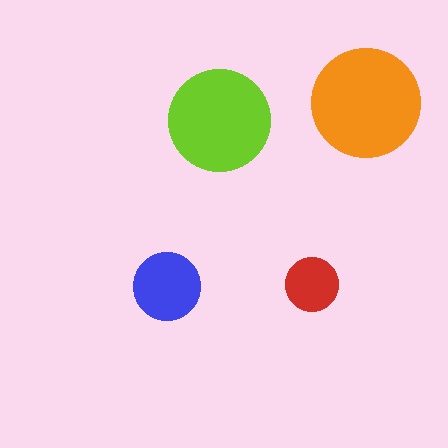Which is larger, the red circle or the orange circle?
The orange one.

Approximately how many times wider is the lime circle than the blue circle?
About 1.5 times wider.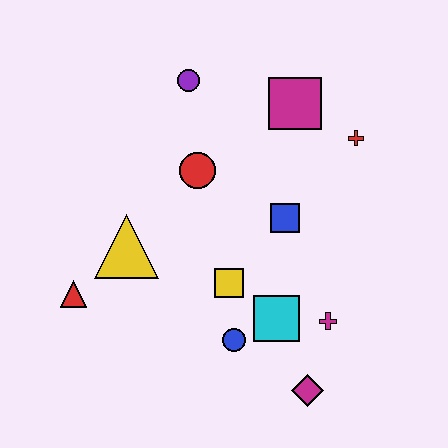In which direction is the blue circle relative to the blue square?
The blue circle is below the blue square.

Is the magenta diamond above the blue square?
No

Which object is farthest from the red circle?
The magenta diamond is farthest from the red circle.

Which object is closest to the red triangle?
The yellow triangle is closest to the red triangle.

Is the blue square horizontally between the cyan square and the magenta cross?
Yes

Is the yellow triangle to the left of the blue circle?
Yes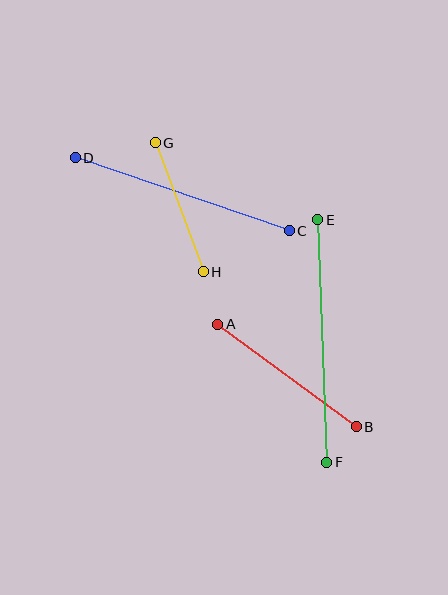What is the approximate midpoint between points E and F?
The midpoint is at approximately (322, 341) pixels.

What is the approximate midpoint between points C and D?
The midpoint is at approximately (182, 194) pixels.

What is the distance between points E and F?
The distance is approximately 242 pixels.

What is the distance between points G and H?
The distance is approximately 138 pixels.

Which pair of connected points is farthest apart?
Points E and F are farthest apart.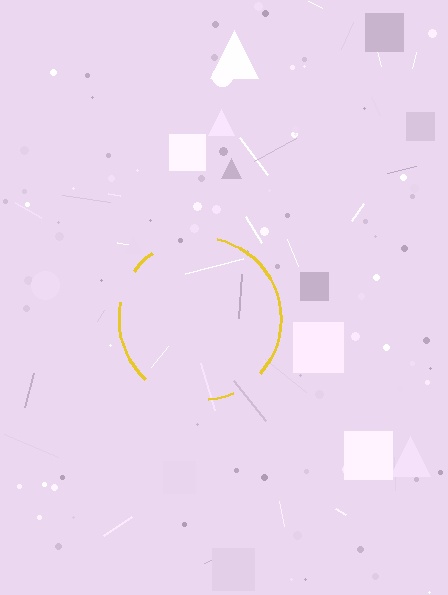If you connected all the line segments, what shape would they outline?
They would outline a circle.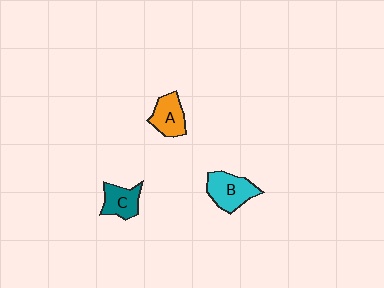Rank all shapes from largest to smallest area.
From largest to smallest: B (cyan), A (orange), C (teal).